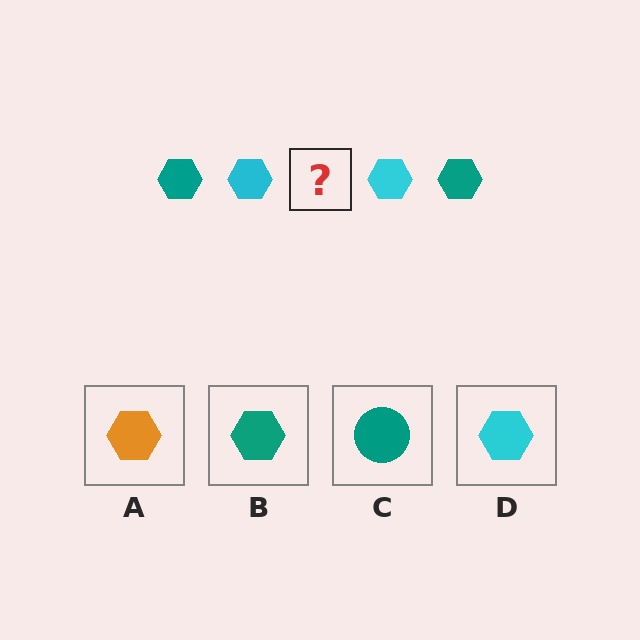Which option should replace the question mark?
Option B.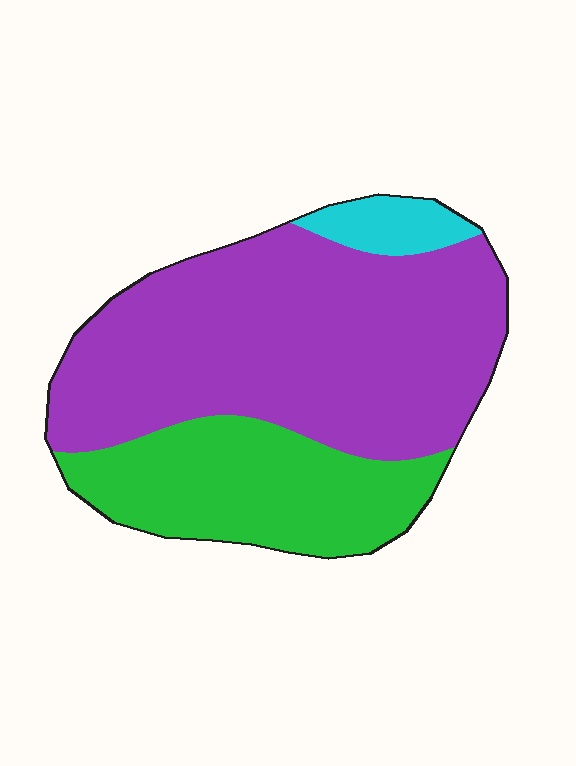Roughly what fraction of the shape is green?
Green covers roughly 30% of the shape.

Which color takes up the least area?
Cyan, at roughly 5%.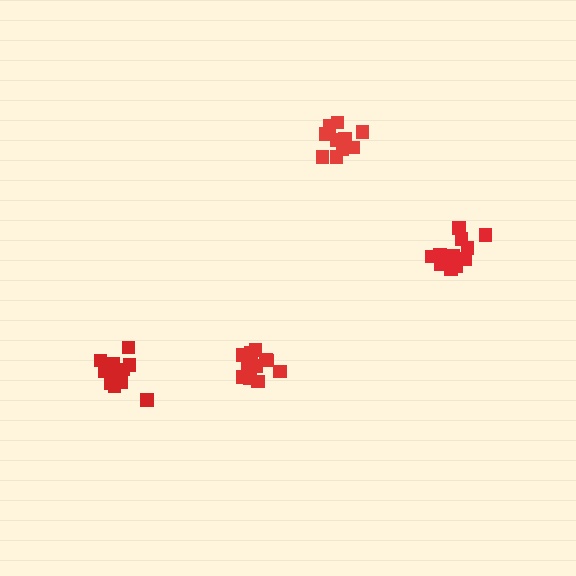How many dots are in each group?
Group 1: 10 dots, Group 2: 12 dots, Group 3: 12 dots, Group 4: 11 dots (45 total).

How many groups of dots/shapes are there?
There are 4 groups.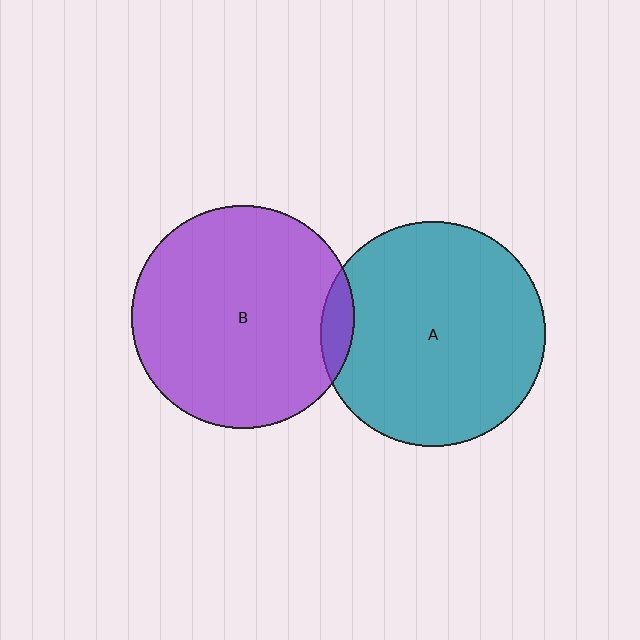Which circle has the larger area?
Circle A (teal).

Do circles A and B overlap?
Yes.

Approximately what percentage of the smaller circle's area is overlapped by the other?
Approximately 5%.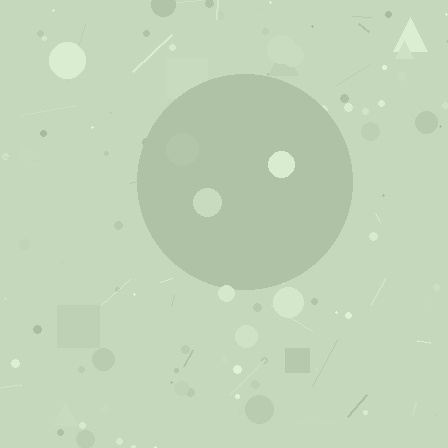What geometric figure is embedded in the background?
A circle is embedded in the background.